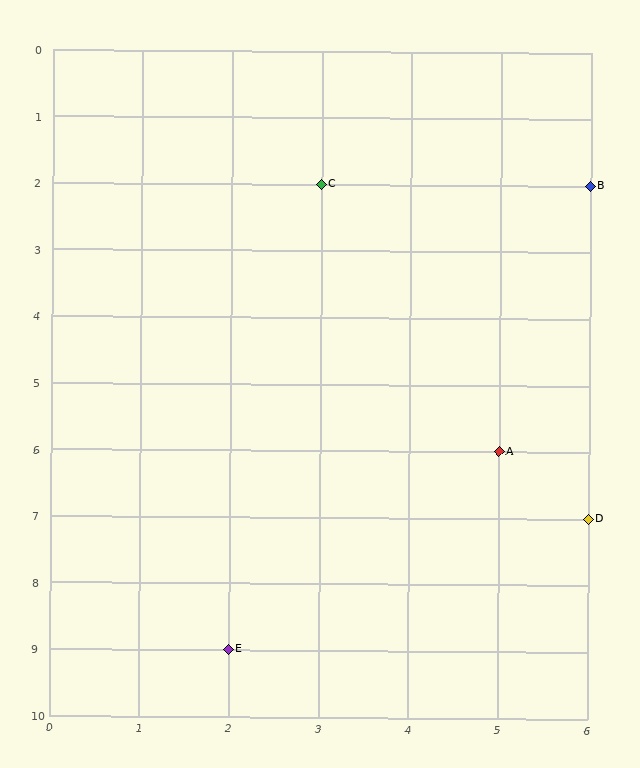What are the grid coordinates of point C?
Point C is at grid coordinates (3, 2).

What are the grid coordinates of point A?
Point A is at grid coordinates (5, 6).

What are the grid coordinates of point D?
Point D is at grid coordinates (6, 7).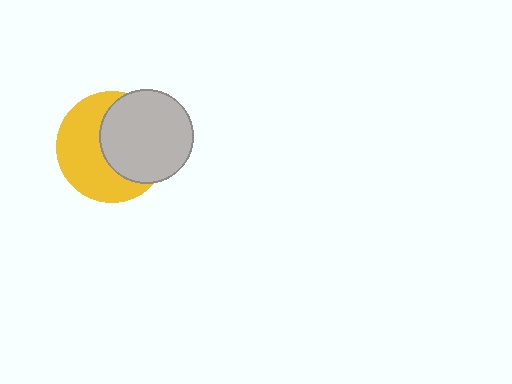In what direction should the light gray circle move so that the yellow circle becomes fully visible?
The light gray circle should move right. That is the shortest direction to clear the overlap and leave the yellow circle fully visible.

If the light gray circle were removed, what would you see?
You would see the complete yellow circle.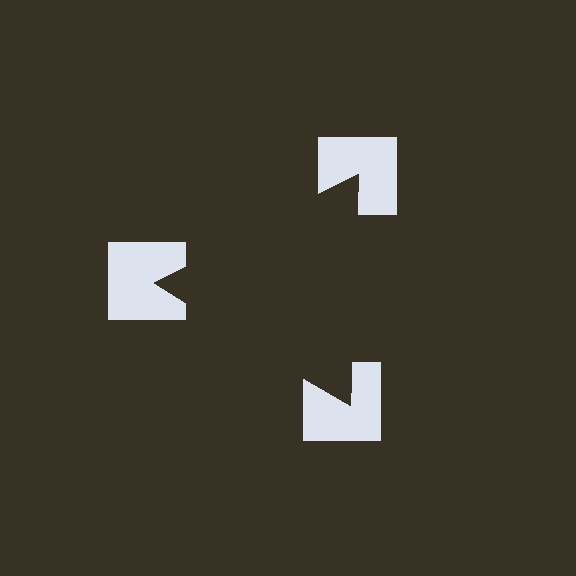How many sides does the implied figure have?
3 sides.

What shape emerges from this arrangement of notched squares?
An illusory triangle — its edges are inferred from the aligned wedge cuts in the notched squares, not physically drawn.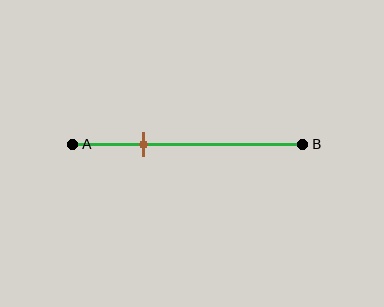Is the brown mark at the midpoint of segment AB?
No, the mark is at about 30% from A, not at the 50% midpoint.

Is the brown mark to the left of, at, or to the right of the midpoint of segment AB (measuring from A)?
The brown mark is to the left of the midpoint of segment AB.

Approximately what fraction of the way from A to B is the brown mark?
The brown mark is approximately 30% of the way from A to B.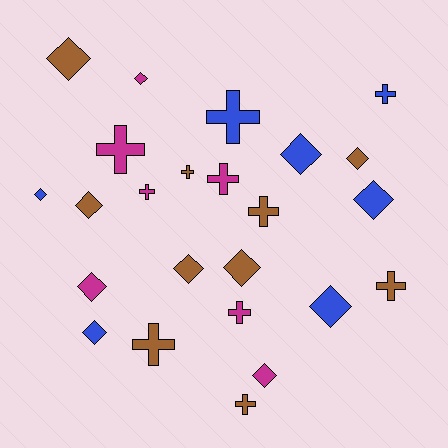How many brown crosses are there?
There are 5 brown crosses.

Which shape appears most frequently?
Diamond, with 13 objects.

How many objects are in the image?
There are 24 objects.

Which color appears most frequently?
Brown, with 10 objects.